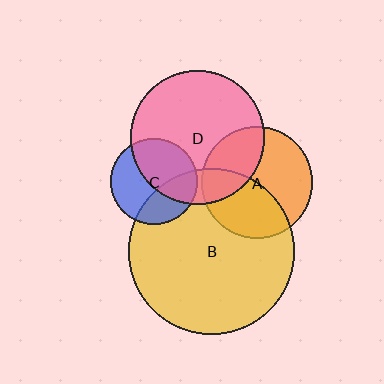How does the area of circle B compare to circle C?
Approximately 3.7 times.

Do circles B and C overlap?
Yes.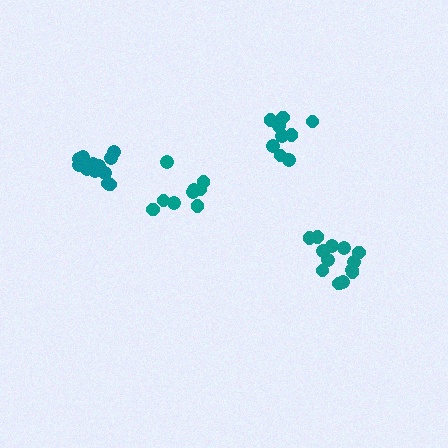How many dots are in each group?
Group 1: 9 dots, Group 2: 13 dots, Group 3: 9 dots, Group 4: 13 dots (44 total).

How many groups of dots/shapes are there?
There are 4 groups.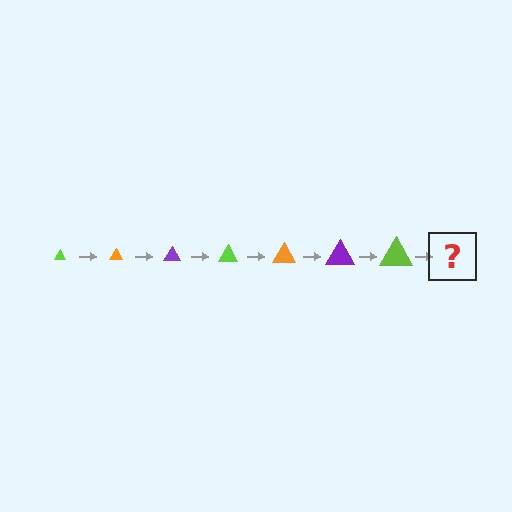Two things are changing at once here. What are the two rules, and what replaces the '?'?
The two rules are that the triangle grows larger each step and the color cycles through lime, orange, and purple. The '?' should be an orange triangle, larger than the previous one.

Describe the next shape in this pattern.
It should be an orange triangle, larger than the previous one.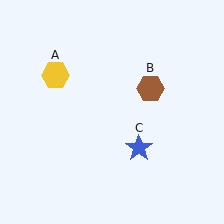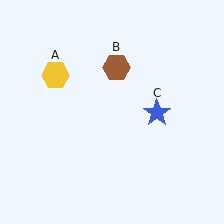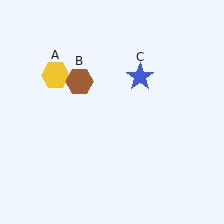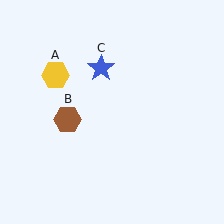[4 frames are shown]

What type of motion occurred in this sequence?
The brown hexagon (object B), blue star (object C) rotated counterclockwise around the center of the scene.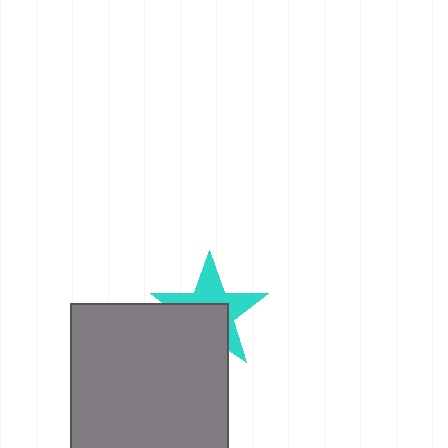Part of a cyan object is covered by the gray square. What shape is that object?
It is a star.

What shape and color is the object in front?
The object in front is a gray square.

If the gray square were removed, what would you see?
You would see the complete cyan star.